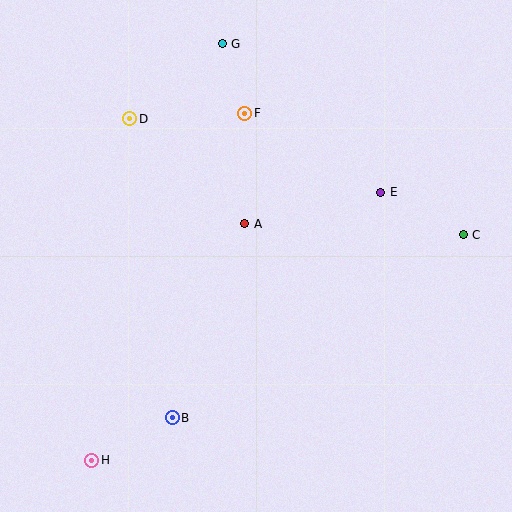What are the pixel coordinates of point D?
Point D is at (130, 119).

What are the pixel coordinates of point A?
Point A is at (245, 224).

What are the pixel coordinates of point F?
Point F is at (245, 113).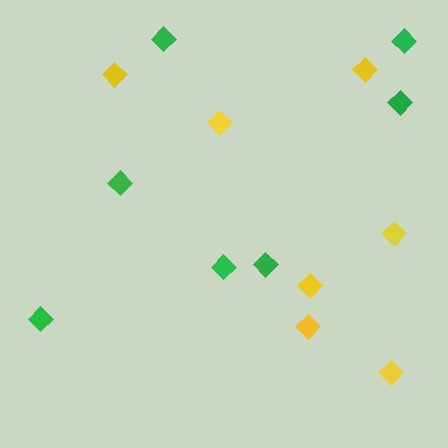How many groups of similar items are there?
There are 2 groups: one group of yellow diamonds (7) and one group of green diamonds (7).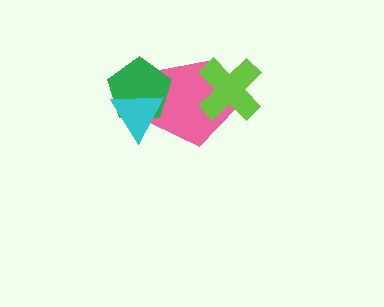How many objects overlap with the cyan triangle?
2 objects overlap with the cyan triangle.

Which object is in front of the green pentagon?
The cyan triangle is in front of the green pentagon.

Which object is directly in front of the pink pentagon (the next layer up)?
The green pentagon is directly in front of the pink pentagon.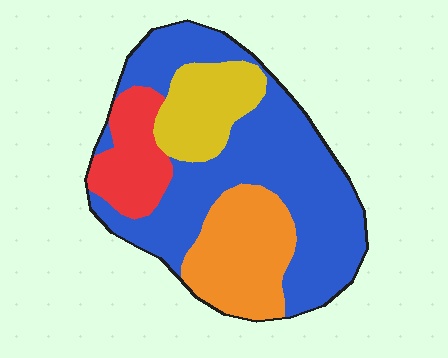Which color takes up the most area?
Blue, at roughly 50%.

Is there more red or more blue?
Blue.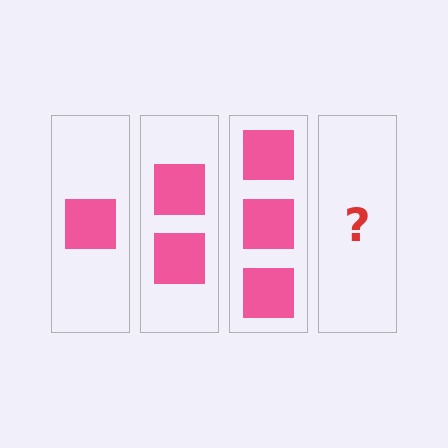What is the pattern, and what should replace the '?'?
The pattern is that each step adds one more square. The '?' should be 4 squares.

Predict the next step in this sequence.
The next step is 4 squares.